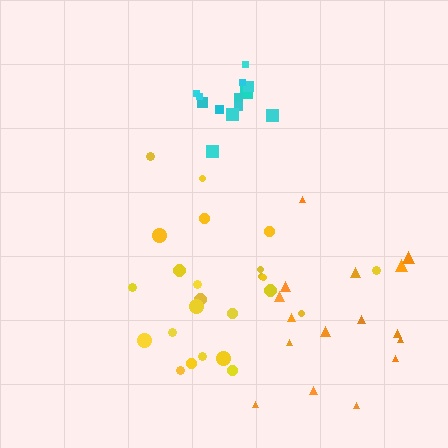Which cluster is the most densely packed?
Cyan.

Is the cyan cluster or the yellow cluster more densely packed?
Cyan.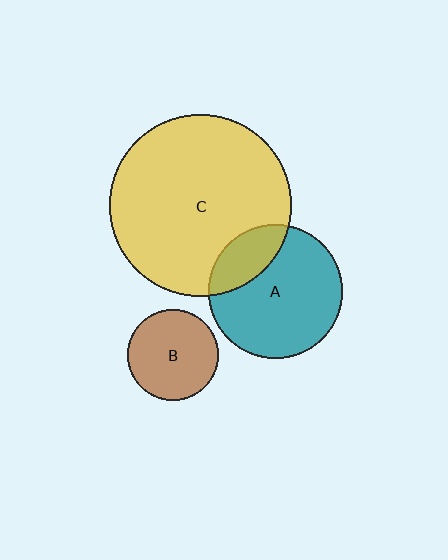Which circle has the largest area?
Circle C (yellow).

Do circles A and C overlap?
Yes.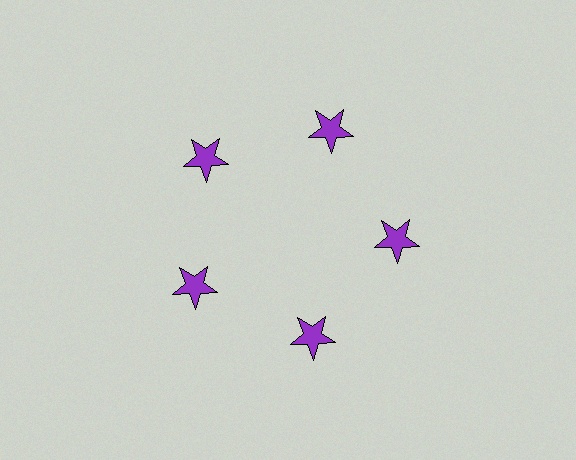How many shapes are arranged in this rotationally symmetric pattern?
There are 5 shapes, arranged in 5 groups of 1.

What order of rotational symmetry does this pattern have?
This pattern has 5-fold rotational symmetry.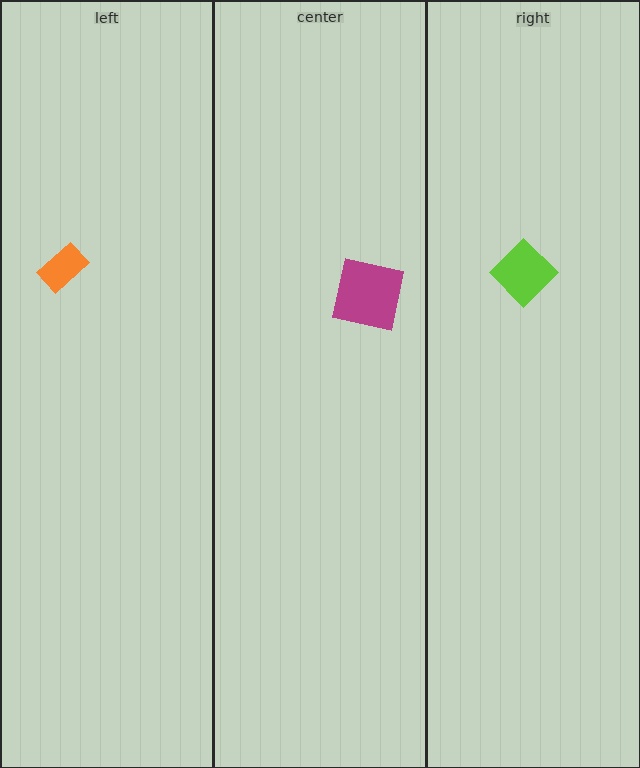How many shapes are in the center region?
1.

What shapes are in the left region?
The orange rectangle.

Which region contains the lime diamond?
The right region.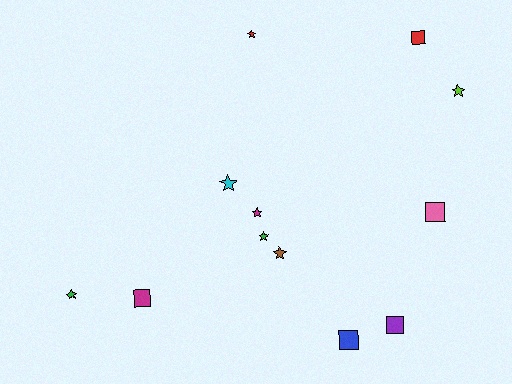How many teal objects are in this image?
There are no teal objects.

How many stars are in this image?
There are 7 stars.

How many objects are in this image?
There are 12 objects.